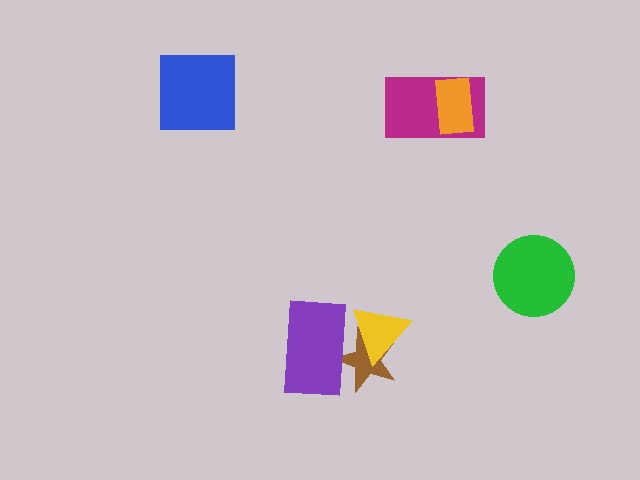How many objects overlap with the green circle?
0 objects overlap with the green circle.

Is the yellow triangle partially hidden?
No, no other shape covers it.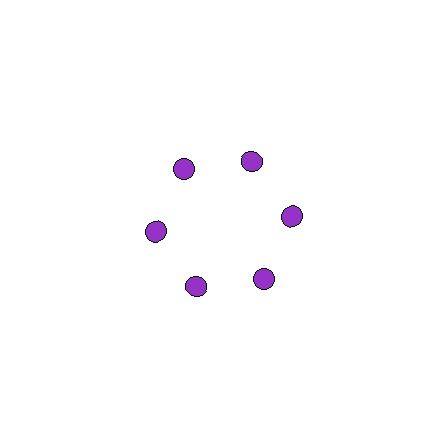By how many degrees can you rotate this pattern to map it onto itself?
The pattern maps onto itself every 60 degrees of rotation.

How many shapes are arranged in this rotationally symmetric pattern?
There are 6 shapes, arranged in 6 groups of 1.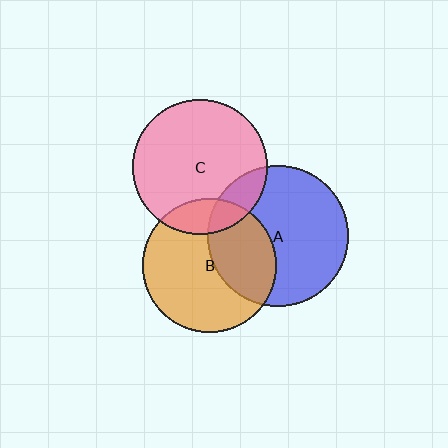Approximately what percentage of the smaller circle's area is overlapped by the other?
Approximately 35%.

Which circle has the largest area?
Circle A (blue).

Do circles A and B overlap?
Yes.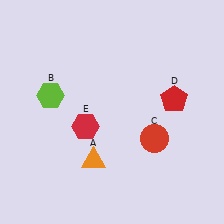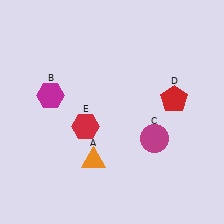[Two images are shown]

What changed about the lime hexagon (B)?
In Image 1, B is lime. In Image 2, it changed to magenta.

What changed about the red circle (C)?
In Image 1, C is red. In Image 2, it changed to magenta.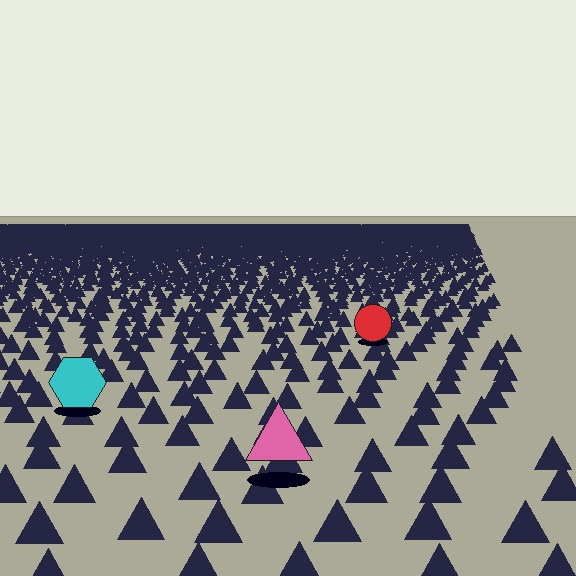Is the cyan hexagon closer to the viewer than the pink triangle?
No. The pink triangle is closer — you can tell from the texture gradient: the ground texture is coarser near it.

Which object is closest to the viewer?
The pink triangle is closest. The texture marks near it are larger and more spread out.